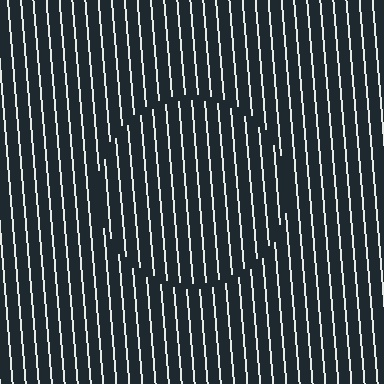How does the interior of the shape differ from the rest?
The interior of the shape contains the same grating, shifted by half a period — the contour is defined by the phase discontinuity where line-ends from the inner and outer gratings abut.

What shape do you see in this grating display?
An illusory circle. The interior of the shape contains the same grating, shifted by half a period — the contour is defined by the phase discontinuity where line-ends from the inner and outer gratings abut.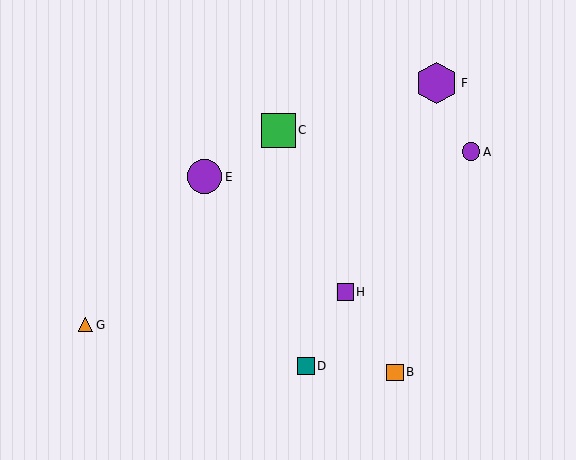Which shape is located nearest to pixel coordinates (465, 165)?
The purple circle (labeled A) at (471, 152) is nearest to that location.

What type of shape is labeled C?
Shape C is a green square.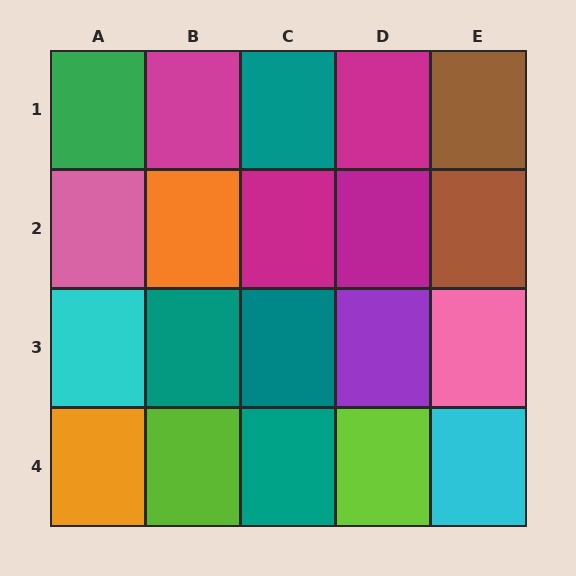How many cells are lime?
2 cells are lime.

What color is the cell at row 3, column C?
Teal.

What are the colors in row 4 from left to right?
Orange, lime, teal, lime, cyan.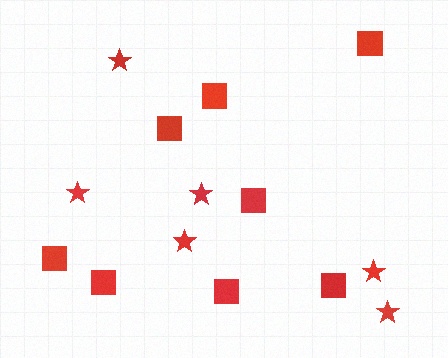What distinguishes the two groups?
There are 2 groups: one group of stars (6) and one group of squares (8).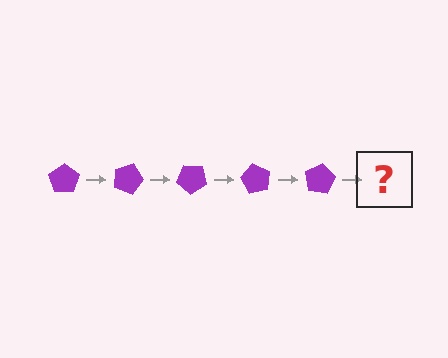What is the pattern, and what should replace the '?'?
The pattern is that the pentagon rotates 20 degrees each step. The '?' should be a purple pentagon rotated 100 degrees.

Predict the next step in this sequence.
The next step is a purple pentagon rotated 100 degrees.